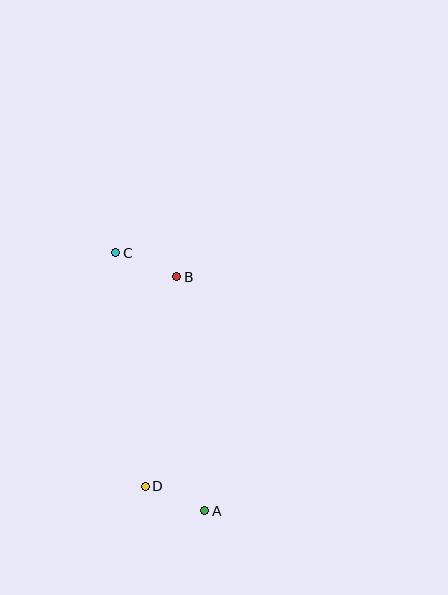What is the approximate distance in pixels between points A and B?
The distance between A and B is approximately 236 pixels.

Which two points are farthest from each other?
Points A and C are farthest from each other.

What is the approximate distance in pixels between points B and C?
The distance between B and C is approximately 66 pixels.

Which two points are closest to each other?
Points A and D are closest to each other.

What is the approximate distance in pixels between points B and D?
The distance between B and D is approximately 212 pixels.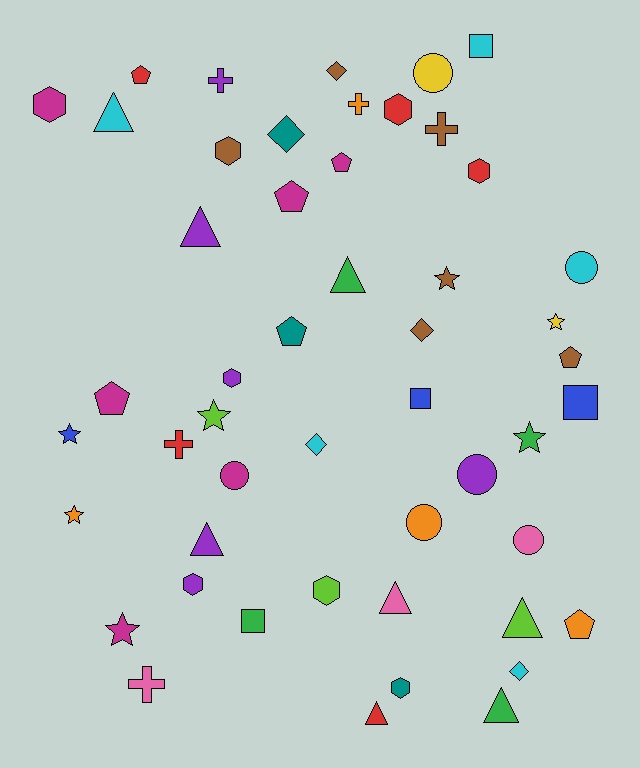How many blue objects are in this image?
There are 3 blue objects.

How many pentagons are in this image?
There are 7 pentagons.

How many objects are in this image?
There are 50 objects.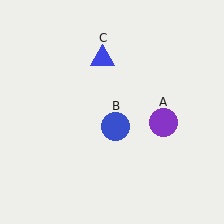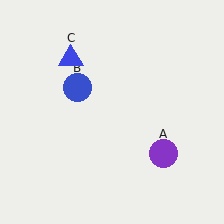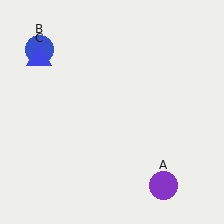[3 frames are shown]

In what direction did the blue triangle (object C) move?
The blue triangle (object C) moved left.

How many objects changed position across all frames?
3 objects changed position: purple circle (object A), blue circle (object B), blue triangle (object C).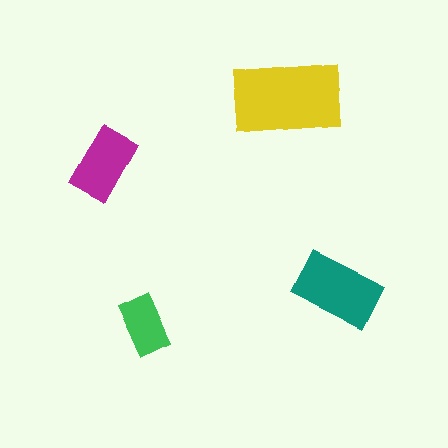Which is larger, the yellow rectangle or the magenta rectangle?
The yellow one.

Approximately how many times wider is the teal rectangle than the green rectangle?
About 1.5 times wider.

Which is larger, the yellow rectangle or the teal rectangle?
The yellow one.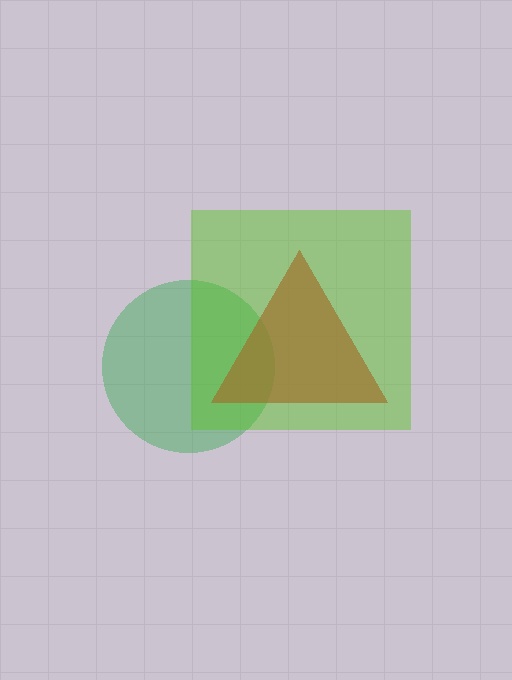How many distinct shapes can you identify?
There are 3 distinct shapes: a green circle, a red triangle, a lime square.